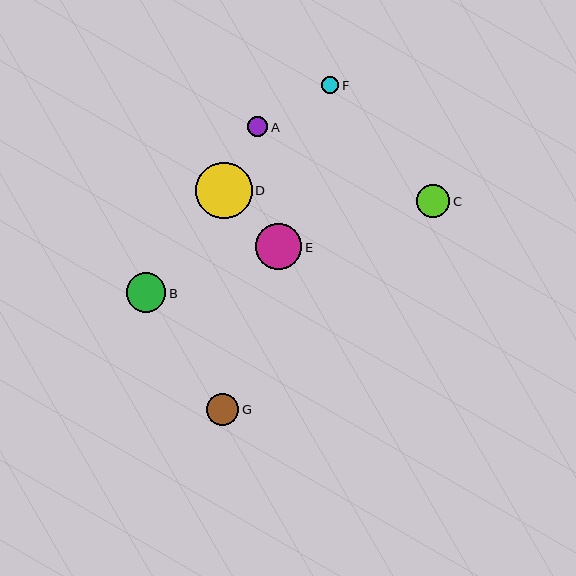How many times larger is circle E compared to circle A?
Circle E is approximately 2.3 times the size of circle A.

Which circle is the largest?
Circle D is the largest with a size of approximately 56 pixels.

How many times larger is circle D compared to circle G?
Circle D is approximately 1.7 times the size of circle G.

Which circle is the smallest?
Circle F is the smallest with a size of approximately 17 pixels.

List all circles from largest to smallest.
From largest to smallest: D, E, B, C, G, A, F.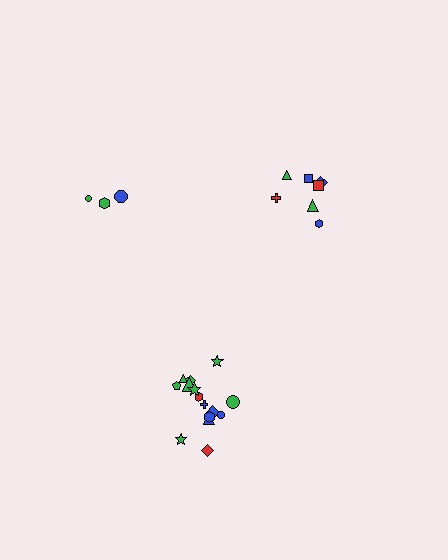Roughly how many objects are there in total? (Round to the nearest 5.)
Roughly 25 objects in total.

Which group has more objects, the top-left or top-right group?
The top-right group.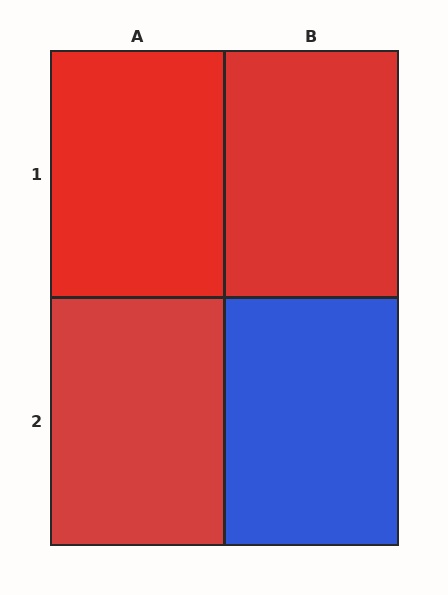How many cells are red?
3 cells are red.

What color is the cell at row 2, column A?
Red.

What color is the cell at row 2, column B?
Blue.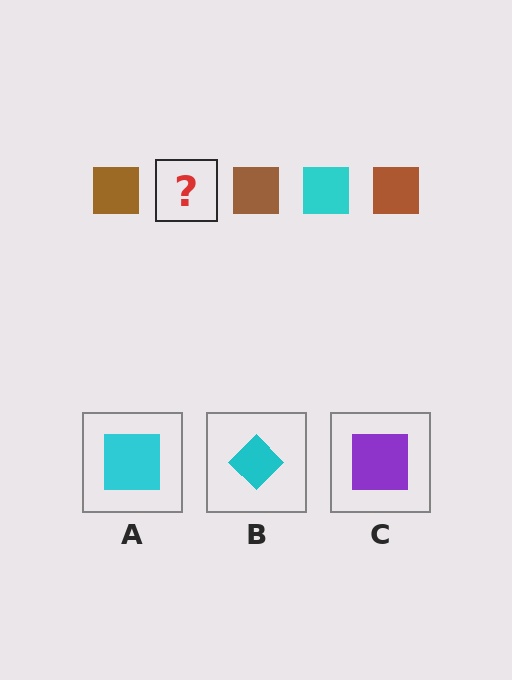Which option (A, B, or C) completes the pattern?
A.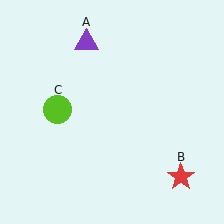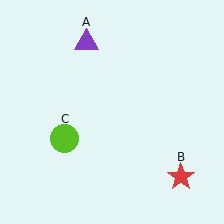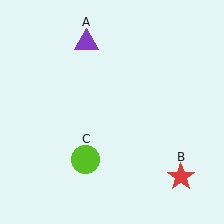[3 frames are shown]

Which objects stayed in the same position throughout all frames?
Purple triangle (object A) and red star (object B) remained stationary.